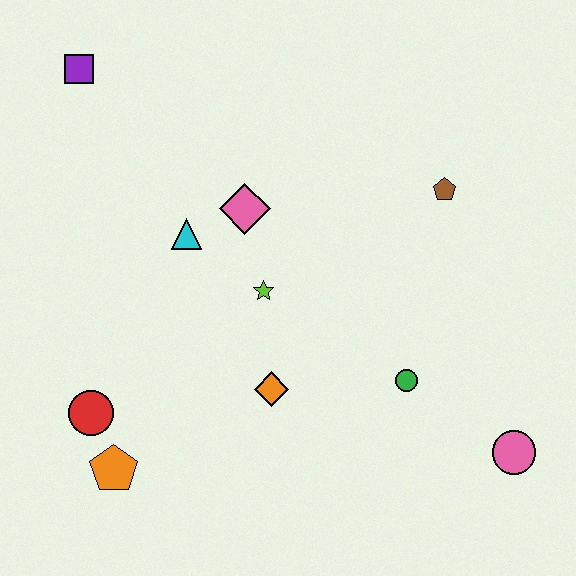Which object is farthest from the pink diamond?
The pink circle is farthest from the pink diamond.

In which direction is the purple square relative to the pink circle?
The purple square is to the left of the pink circle.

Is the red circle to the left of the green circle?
Yes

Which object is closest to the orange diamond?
The lime star is closest to the orange diamond.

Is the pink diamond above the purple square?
No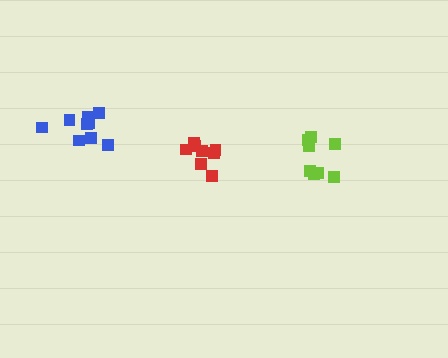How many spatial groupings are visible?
There are 3 spatial groupings.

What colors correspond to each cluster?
The clusters are colored: red, lime, blue.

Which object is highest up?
The blue cluster is topmost.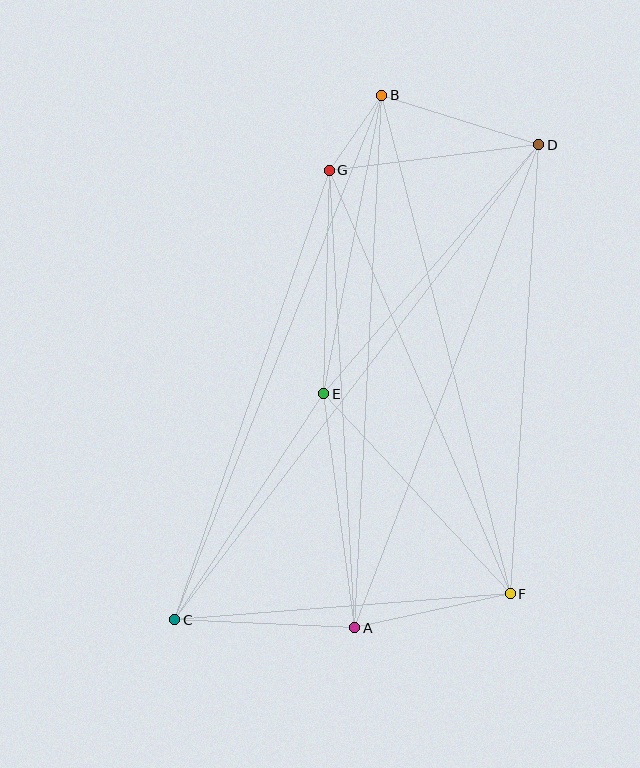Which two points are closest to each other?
Points B and G are closest to each other.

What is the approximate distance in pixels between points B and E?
The distance between B and E is approximately 305 pixels.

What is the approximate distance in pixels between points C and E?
The distance between C and E is approximately 270 pixels.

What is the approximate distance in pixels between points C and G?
The distance between C and G is approximately 475 pixels.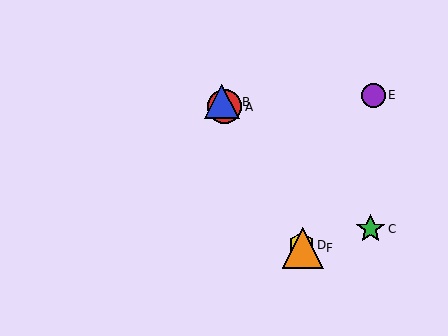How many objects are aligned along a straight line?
4 objects (A, B, D, F) are aligned along a straight line.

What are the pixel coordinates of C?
Object C is at (371, 229).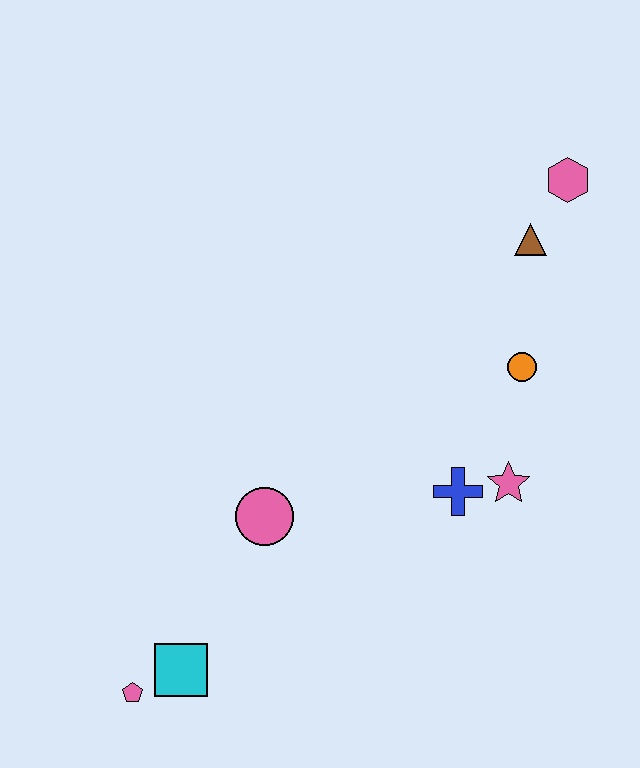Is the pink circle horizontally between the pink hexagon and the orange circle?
No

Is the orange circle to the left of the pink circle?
No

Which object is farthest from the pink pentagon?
The pink hexagon is farthest from the pink pentagon.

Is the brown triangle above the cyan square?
Yes